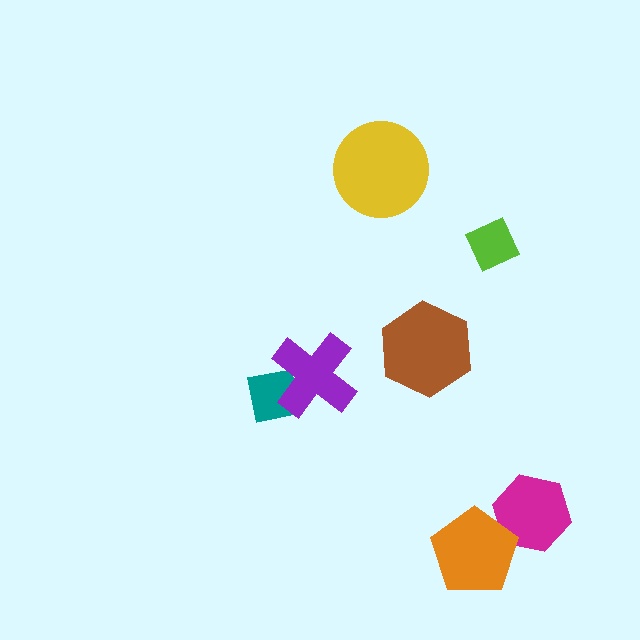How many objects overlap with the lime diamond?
0 objects overlap with the lime diamond.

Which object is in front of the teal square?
The purple cross is in front of the teal square.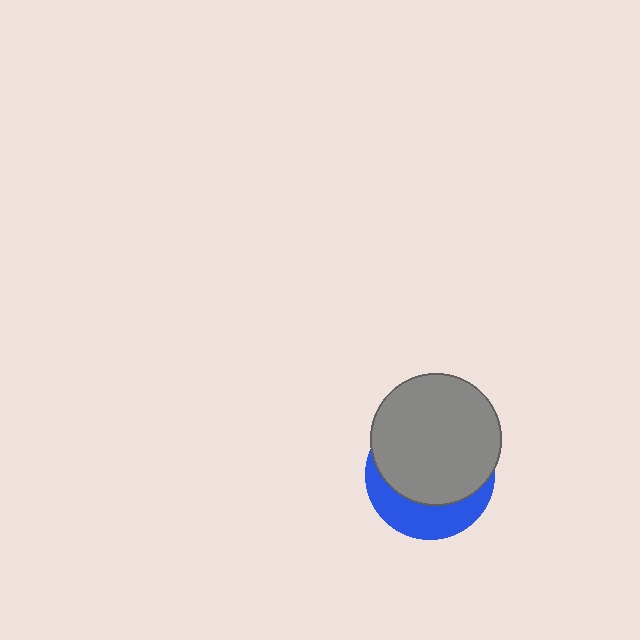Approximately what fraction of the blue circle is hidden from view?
Roughly 67% of the blue circle is hidden behind the gray circle.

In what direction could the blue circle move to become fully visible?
The blue circle could move down. That would shift it out from behind the gray circle entirely.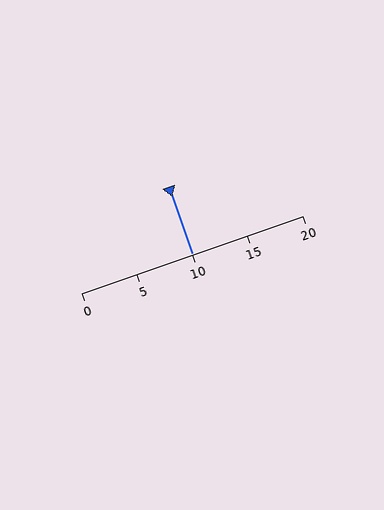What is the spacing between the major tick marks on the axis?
The major ticks are spaced 5 apart.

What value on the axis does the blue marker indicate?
The marker indicates approximately 10.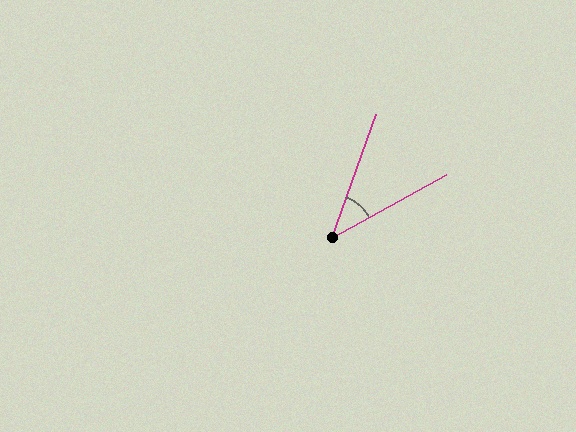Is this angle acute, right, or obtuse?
It is acute.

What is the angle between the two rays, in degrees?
Approximately 41 degrees.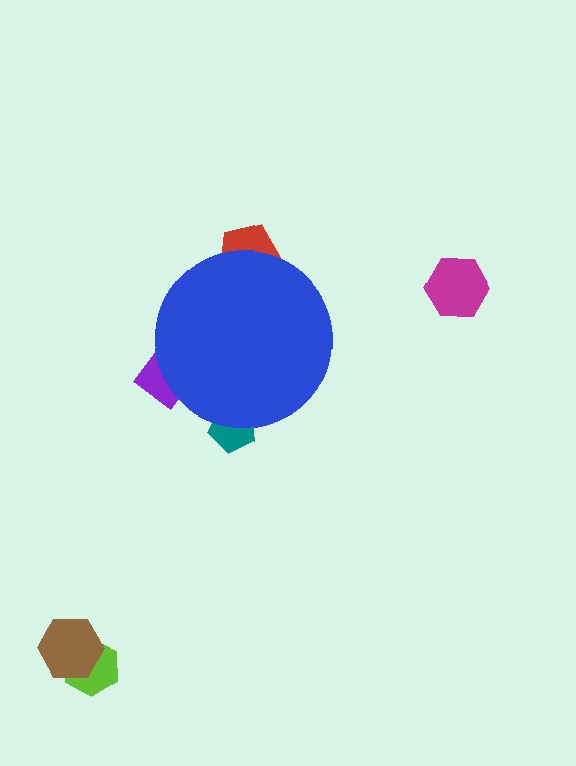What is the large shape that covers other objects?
A blue circle.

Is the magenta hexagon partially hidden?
No, the magenta hexagon is fully visible.